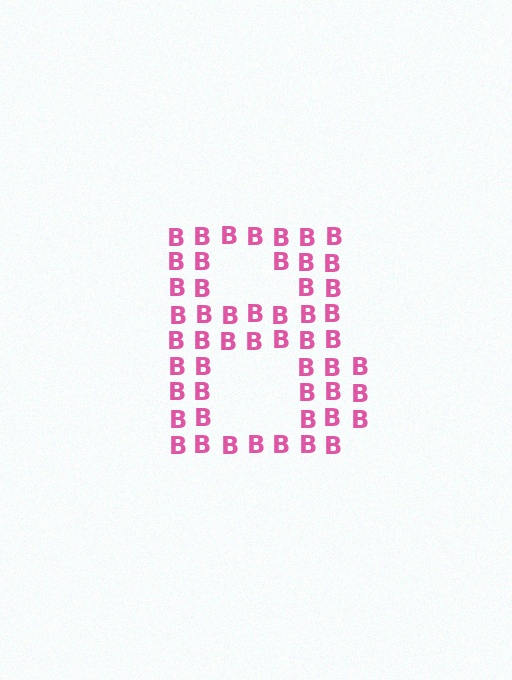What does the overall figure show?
The overall figure shows the letter B.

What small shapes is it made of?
It is made of small letter B's.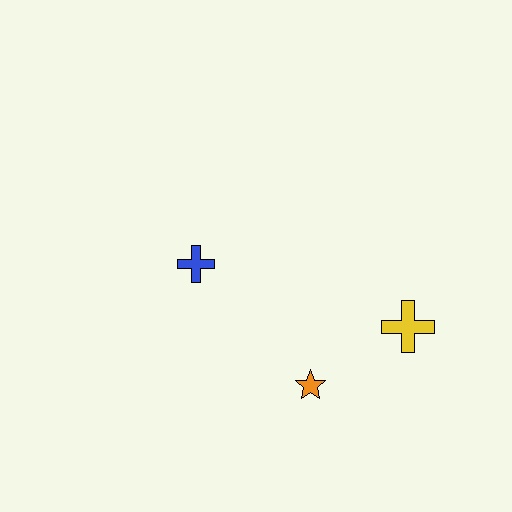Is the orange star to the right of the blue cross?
Yes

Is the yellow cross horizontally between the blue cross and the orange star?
No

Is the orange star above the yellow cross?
No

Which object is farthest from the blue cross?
The yellow cross is farthest from the blue cross.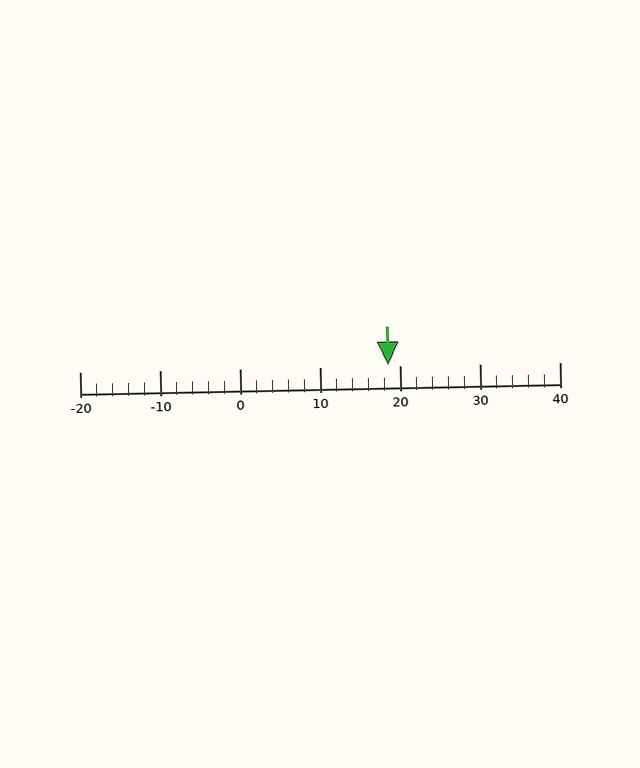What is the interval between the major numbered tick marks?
The major tick marks are spaced 10 units apart.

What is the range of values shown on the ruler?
The ruler shows values from -20 to 40.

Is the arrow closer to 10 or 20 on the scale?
The arrow is closer to 20.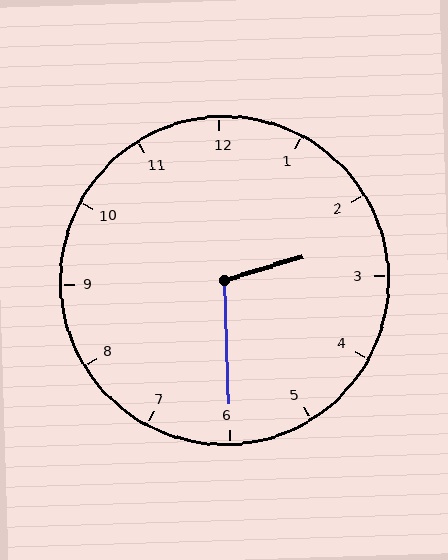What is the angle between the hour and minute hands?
Approximately 105 degrees.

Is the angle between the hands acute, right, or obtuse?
It is obtuse.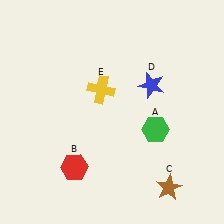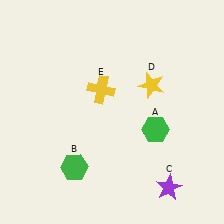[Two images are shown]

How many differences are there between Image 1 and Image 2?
There are 3 differences between the two images.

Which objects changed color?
B changed from red to green. C changed from brown to purple. D changed from blue to yellow.